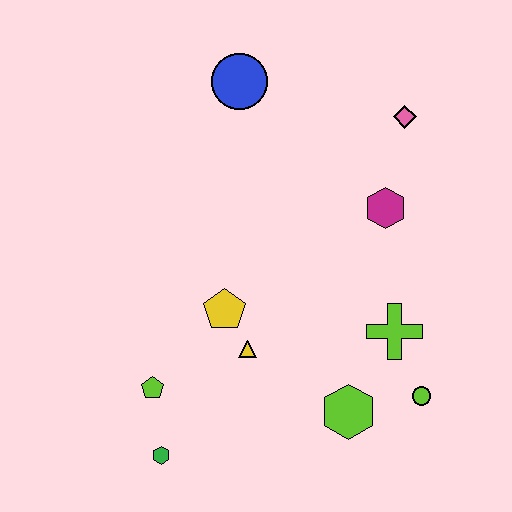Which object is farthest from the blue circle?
The green hexagon is farthest from the blue circle.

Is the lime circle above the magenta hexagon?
No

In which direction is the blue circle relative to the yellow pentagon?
The blue circle is above the yellow pentagon.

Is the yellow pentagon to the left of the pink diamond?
Yes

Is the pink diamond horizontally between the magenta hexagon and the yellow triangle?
No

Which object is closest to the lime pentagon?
The green hexagon is closest to the lime pentagon.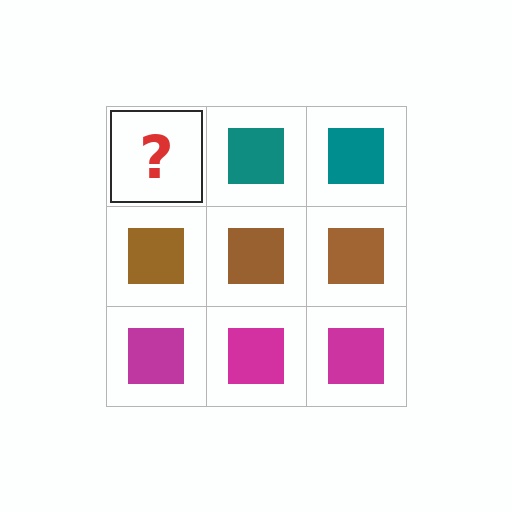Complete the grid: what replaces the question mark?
The question mark should be replaced with a teal square.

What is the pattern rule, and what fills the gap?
The rule is that each row has a consistent color. The gap should be filled with a teal square.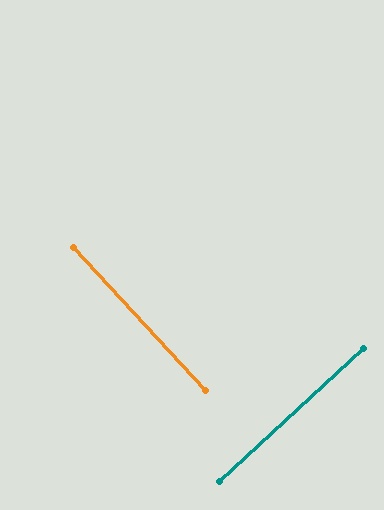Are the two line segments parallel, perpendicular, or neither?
Perpendicular — they meet at approximately 90°.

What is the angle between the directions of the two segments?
Approximately 90 degrees.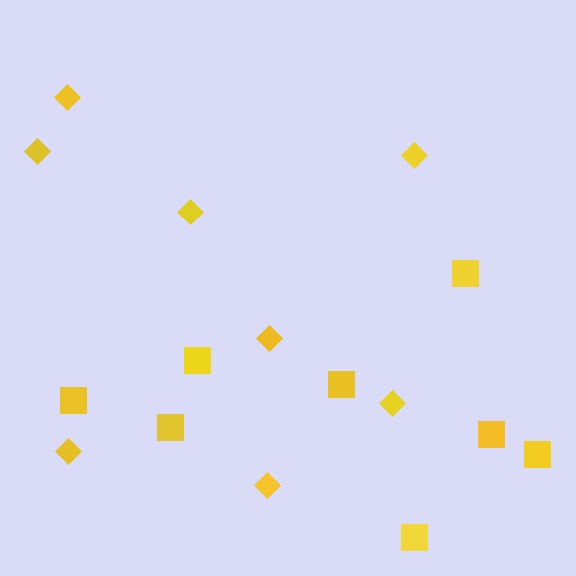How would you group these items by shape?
There are 2 groups: one group of diamonds (8) and one group of squares (8).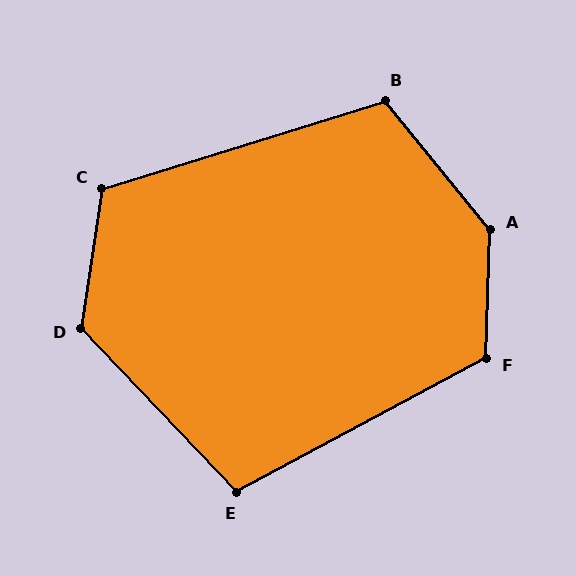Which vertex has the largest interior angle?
A, at approximately 139 degrees.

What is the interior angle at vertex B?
Approximately 112 degrees (obtuse).